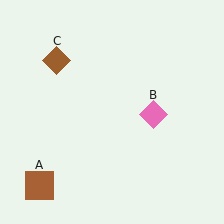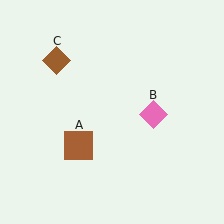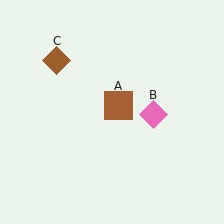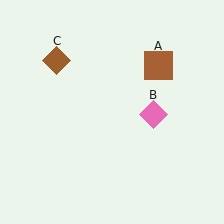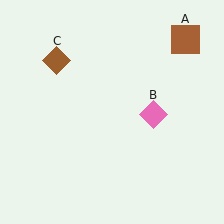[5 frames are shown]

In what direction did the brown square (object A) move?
The brown square (object A) moved up and to the right.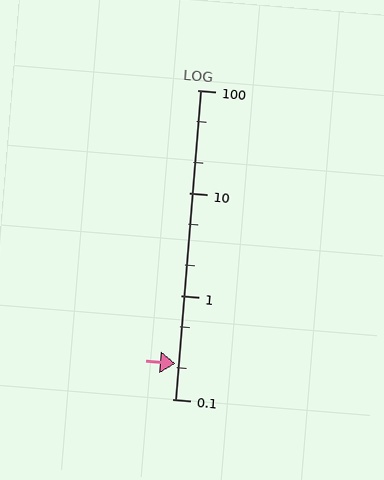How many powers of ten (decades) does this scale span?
The scale spans 3 decades, from 0.1 to 100.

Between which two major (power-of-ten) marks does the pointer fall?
The pointer is between 0.1 and 1.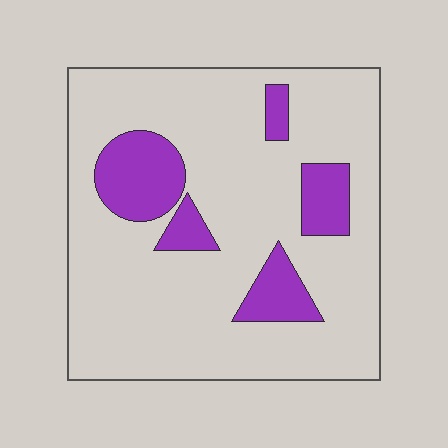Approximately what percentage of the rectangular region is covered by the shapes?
Approximately 20%.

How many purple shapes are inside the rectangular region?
5.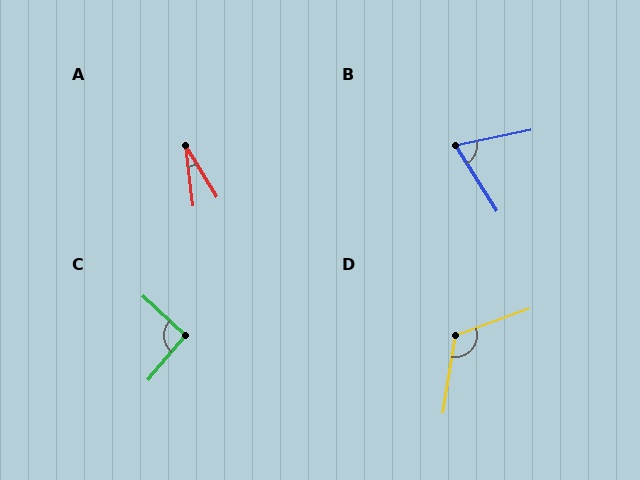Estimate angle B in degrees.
Approximately 69 degrees.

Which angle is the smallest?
A, at approximately 23 degrees.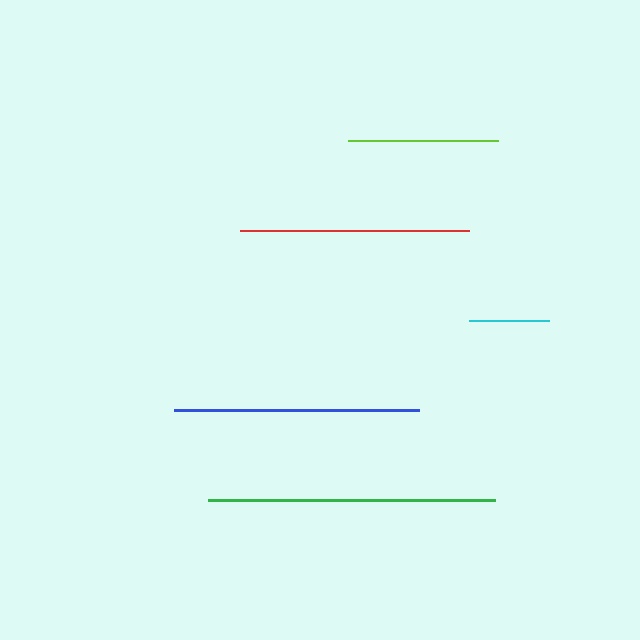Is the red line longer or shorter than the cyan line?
The red line is longer than the cyan line.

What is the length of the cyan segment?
The cyan segment is approximately 80 pixels long.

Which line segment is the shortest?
The cyan line is the shortest at approximately 80 pixels.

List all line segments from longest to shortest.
From longest to shortest: green, blue, red, lime, cyan.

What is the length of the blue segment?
The blue segment is approximately 245 pixels long.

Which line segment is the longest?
The green line is the longest at approximately 287 pixels.